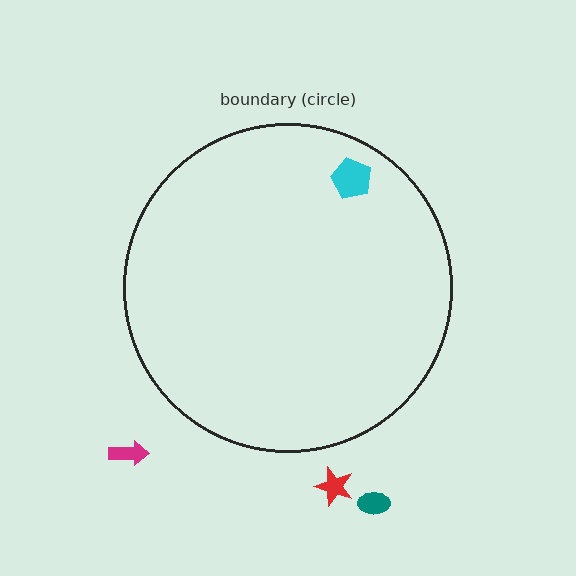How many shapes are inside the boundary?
1 inside, 3 outside.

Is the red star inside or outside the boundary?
Outside.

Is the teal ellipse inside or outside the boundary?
Outside.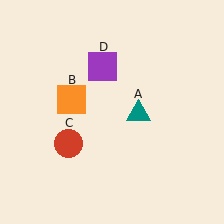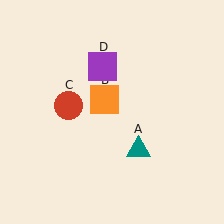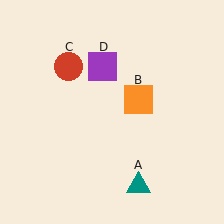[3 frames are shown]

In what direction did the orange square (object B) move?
The orange square (object B) moved right.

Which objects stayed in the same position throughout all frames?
Purple square (object D) remained stationary.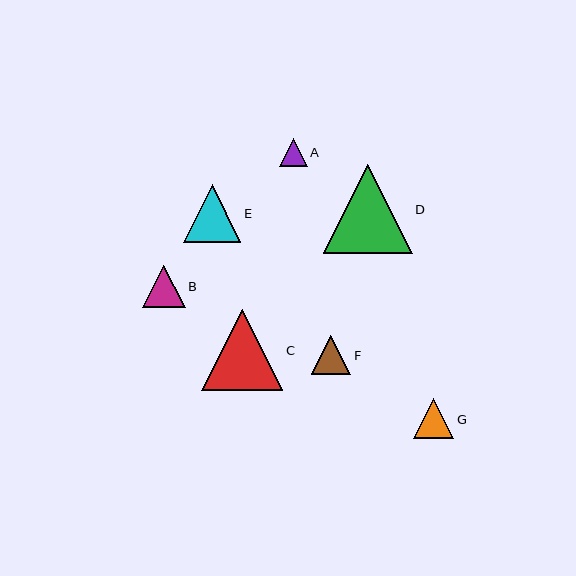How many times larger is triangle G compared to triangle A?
Triangle G is approximately 1.5 times the size of triangle A.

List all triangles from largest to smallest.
From largest to smallest: D, C, E, B, G, F, A.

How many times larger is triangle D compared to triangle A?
Triangle D is approximately 3.2 times the size of triangle A.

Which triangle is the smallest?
Triangle A is the smallest with a size of approximately 28 pixels.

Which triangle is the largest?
Triangle D is the largest with a size of approximately 89 pixels.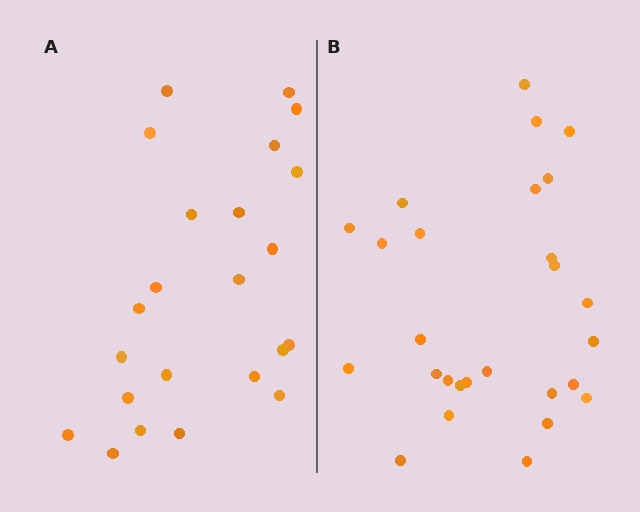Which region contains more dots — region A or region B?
Region B (the right region) has more dots.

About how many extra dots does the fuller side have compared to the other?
Region B has about 4 more dots than region A.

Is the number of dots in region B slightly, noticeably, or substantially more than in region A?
Region B has only slightly more — the two regions are fairly close. The ratio is roughly 1.2 to 1.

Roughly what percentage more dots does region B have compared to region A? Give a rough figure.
About 15% more.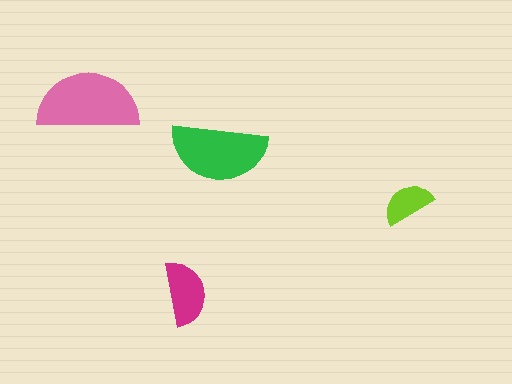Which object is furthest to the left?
The pink semicircle is leftmost.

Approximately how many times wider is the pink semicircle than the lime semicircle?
About 2 times wider.